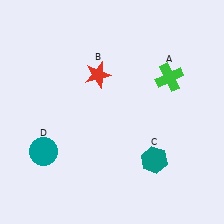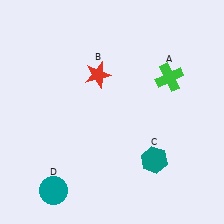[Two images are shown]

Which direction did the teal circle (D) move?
The teal circle (D) moved down.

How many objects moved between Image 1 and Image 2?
1 object moved between the two images.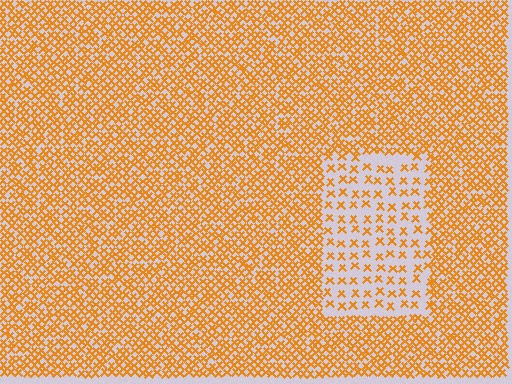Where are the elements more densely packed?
The elements are more densely packed outside the rectangle boundary.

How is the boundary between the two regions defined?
The boundary is defined by a change in element density (approximately 2.6x ratio). All elements are the same color, size, and shape.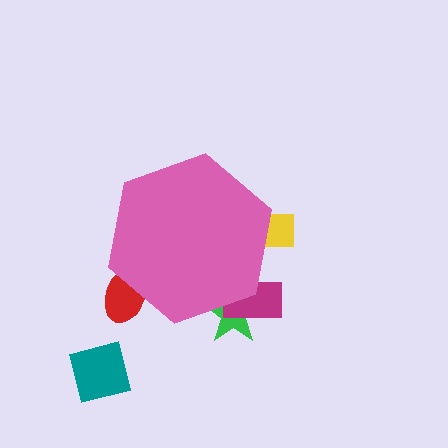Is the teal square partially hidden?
No, the teal square is fully visible.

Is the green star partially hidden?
Yes, the green star is partially hidden behind the pink hexagon.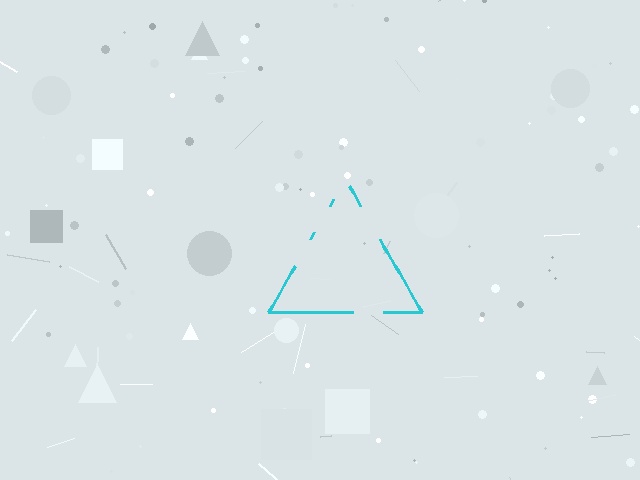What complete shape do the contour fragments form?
The contour fragments form a triangle.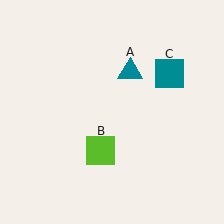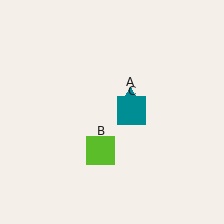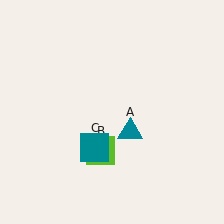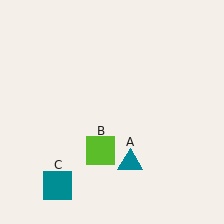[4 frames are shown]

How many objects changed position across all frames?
2 objects changed position: teal triangle (object A), teal square (object C).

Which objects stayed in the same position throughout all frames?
Lime square (object B) remained stationary.